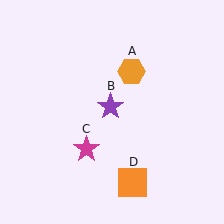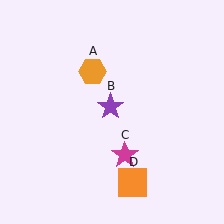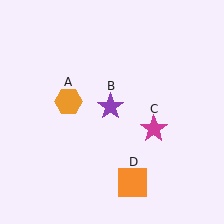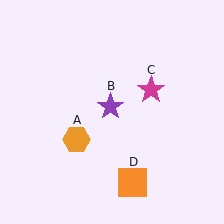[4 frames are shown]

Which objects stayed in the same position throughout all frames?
Purple star (object B) and orange square (object D) remained stationary.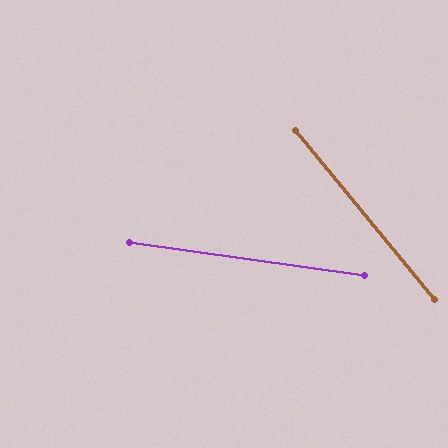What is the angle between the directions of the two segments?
Approximately 43 degrees.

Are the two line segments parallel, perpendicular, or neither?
Neither parallel nor perpendicular — they differ by about 43°.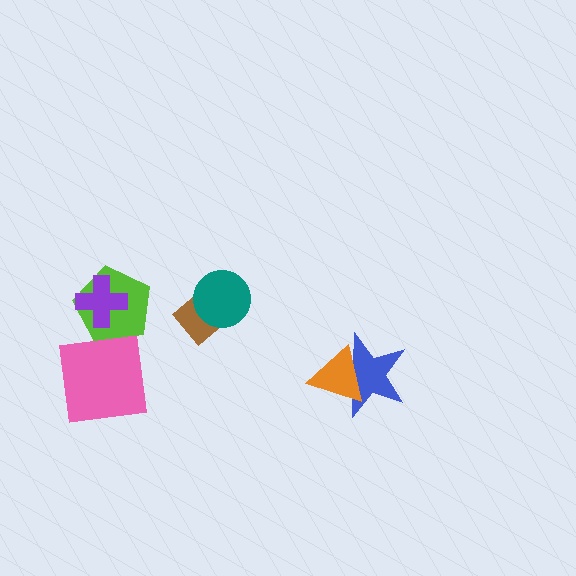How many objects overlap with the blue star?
1 object overlaps with the blue star.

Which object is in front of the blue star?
The orange triangle is in front of the blue star.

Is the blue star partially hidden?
Yes, it is partially covered by another shape.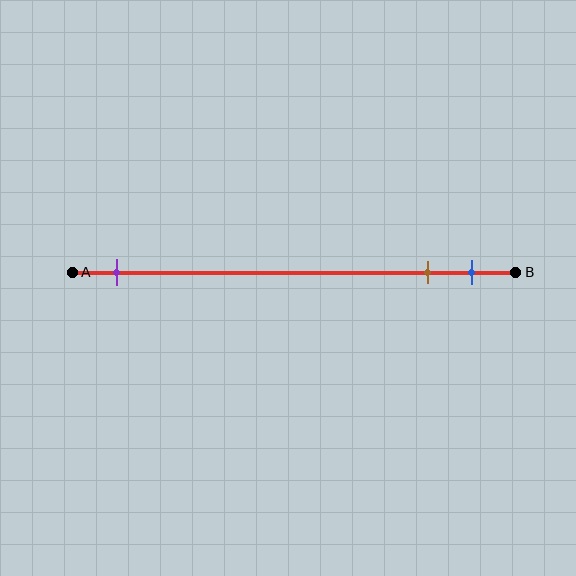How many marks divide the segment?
There are 3 marks dividing the segment.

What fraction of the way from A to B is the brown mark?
The brown mark is approximately 80% (0.8) of the way from A to B.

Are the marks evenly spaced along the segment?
No, the marks are not evenly spaced.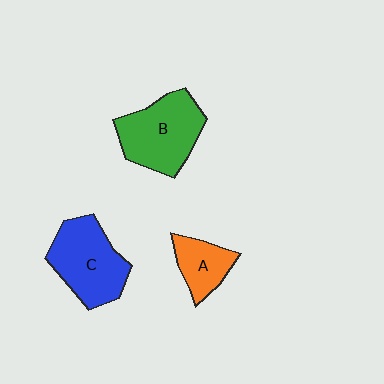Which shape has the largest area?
Shape B (green).